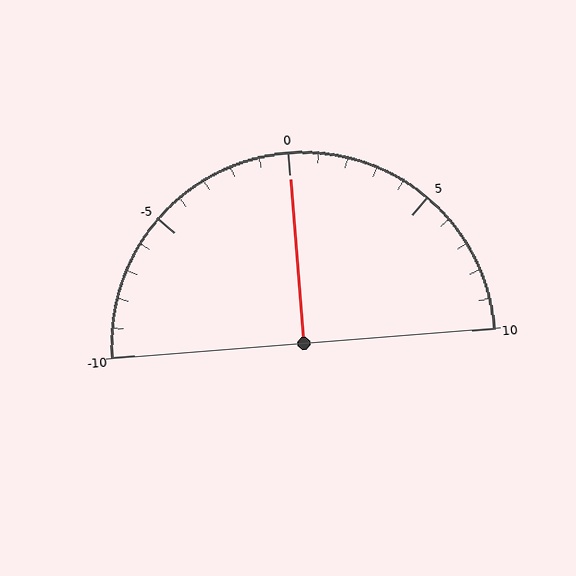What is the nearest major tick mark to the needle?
The nearest major tick mark is 0.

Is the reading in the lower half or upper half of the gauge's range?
The reading is in the upper half of the range (-10 to 10).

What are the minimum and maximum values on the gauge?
The gauge ranges from -10 to 10.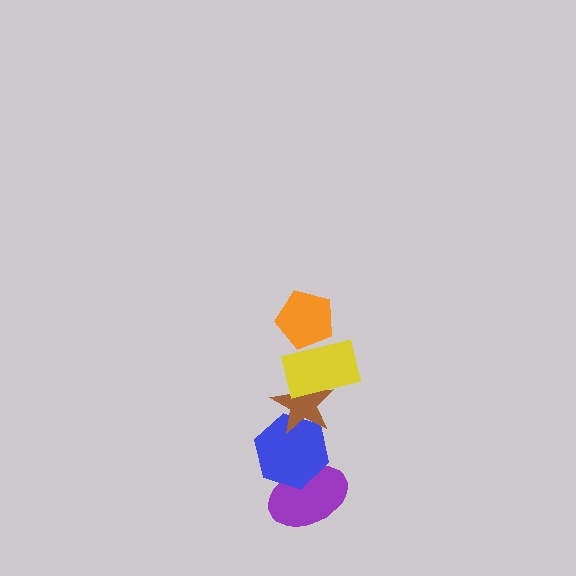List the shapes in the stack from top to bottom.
From top to bottom: the orange pentagon, the yellow rectangle, the brown star, the blue hexagon, the purple ellipse.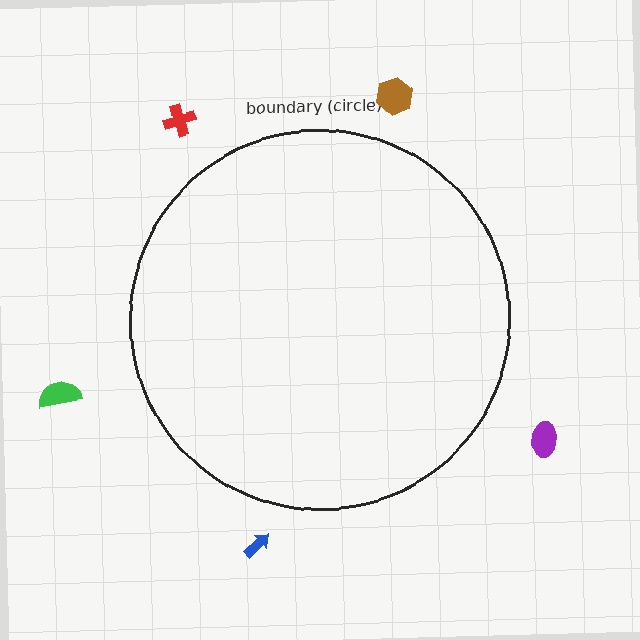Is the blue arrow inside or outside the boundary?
Outside.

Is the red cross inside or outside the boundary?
Outside.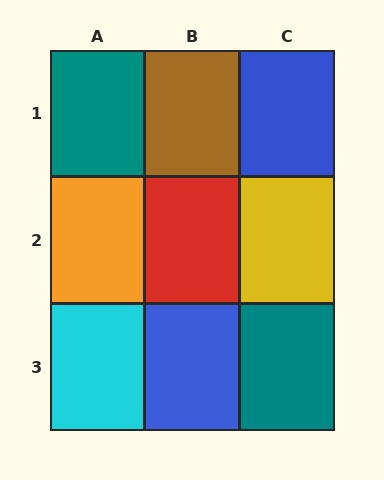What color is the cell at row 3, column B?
Blue.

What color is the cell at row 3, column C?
Teal.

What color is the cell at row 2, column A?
Orange.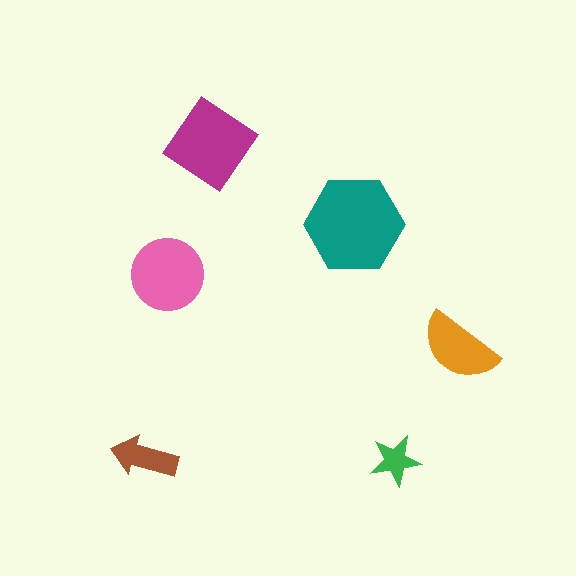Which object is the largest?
The teal hexagon.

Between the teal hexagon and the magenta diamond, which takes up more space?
The teal hexagon.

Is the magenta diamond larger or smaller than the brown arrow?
Larger.